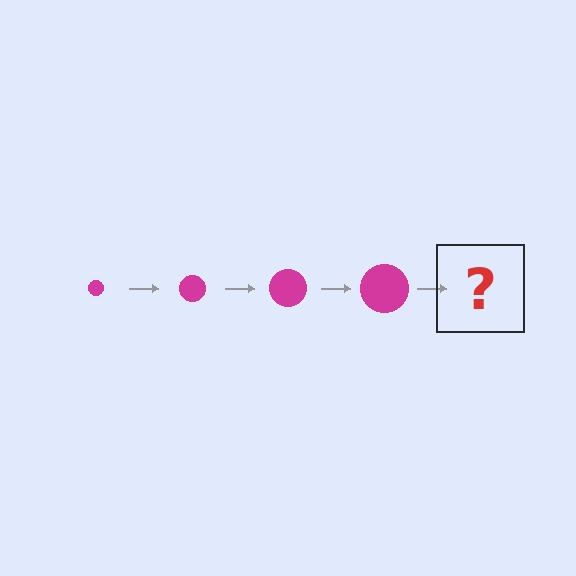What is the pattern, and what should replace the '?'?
The pattern is that the circle gets progressively larger each step. The '?' should be a magenta circle, larger than the previous one.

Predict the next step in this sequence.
The next step is a magenta circle, larger than the previous one.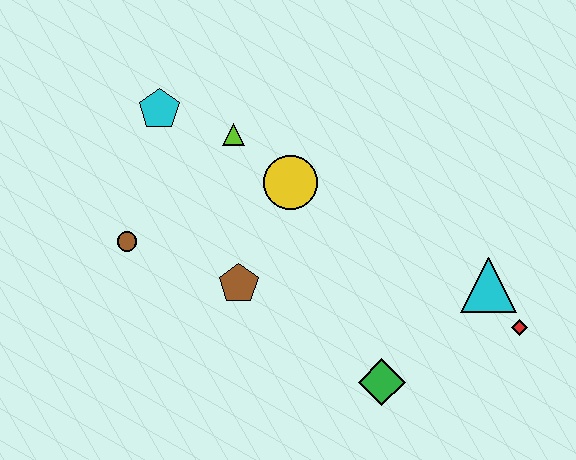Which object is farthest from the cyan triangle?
The cyan pentagon is farthest from the cyan triangle.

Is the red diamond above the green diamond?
Yes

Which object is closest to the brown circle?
The brown pentagon is closest to the brown circle.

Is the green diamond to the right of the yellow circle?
Yes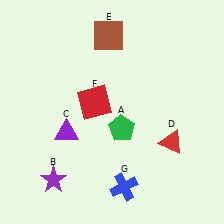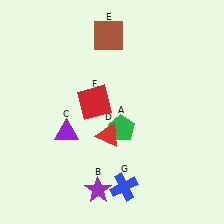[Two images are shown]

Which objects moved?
The objects that moved are: the purple star (B), the red triangle (D).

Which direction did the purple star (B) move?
The purple star (B) moved right.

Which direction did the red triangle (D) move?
The red triangle (D) moved left.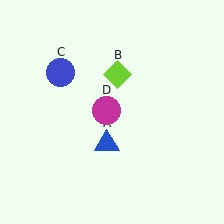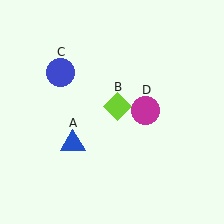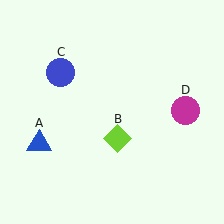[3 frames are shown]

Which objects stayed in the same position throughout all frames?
Blue circle (object C) remained stationary.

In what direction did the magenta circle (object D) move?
The magenta circle (object D) moved right.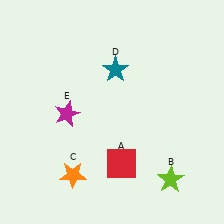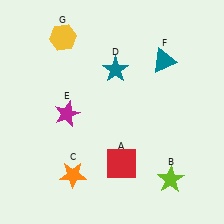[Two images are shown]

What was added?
A teal triangle (F), a yellow hexagon (G) were added in Image 2.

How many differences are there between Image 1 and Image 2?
There are 2 differences between the two images.